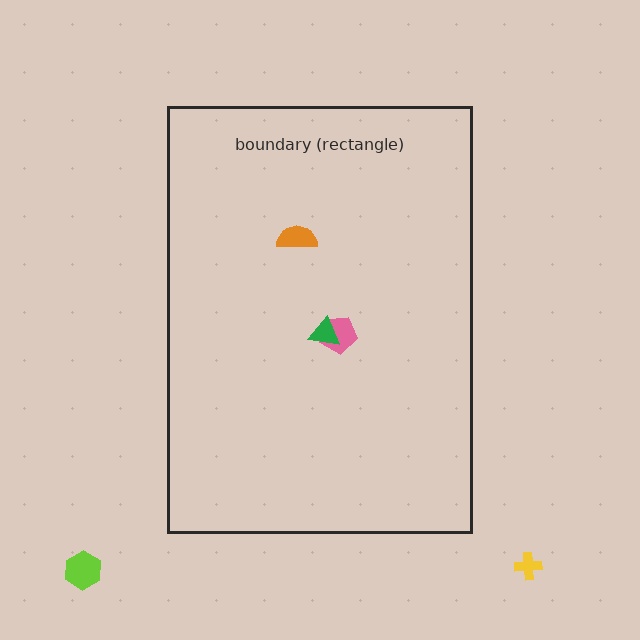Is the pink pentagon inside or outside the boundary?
Inside.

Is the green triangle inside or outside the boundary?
Inside.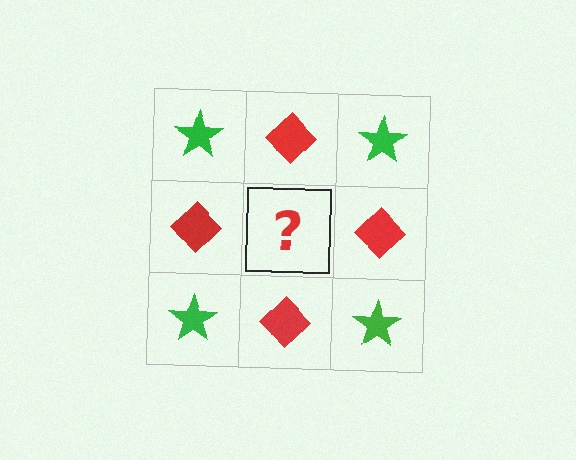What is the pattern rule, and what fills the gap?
The rule is that it alternates green star and red diamond in a checkerboard pattern. The gap should be filled with a green star.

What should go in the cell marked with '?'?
The missing cell should contain a green star.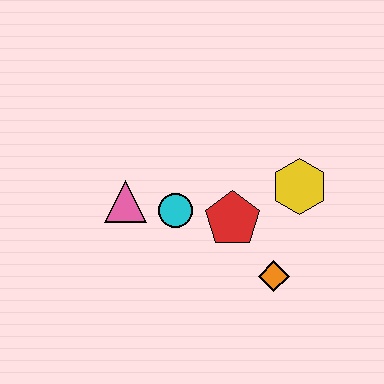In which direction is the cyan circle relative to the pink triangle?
The cyan circle is to the right of the pink triangle.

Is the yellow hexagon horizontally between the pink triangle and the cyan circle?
No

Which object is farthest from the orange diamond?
The pink triangle is farthest from the orange diamond.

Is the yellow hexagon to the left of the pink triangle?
No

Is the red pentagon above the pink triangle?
No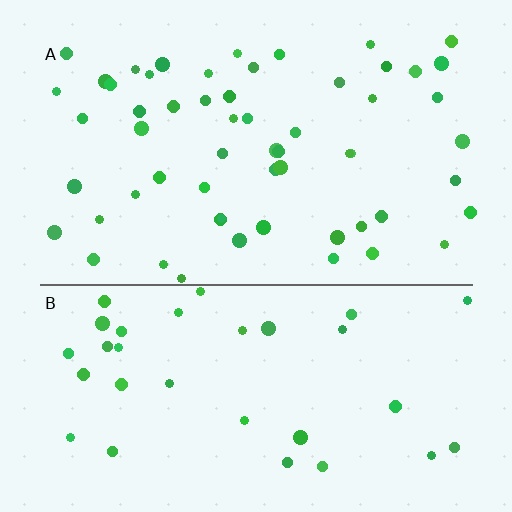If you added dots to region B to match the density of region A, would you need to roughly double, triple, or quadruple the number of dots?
Approximately double.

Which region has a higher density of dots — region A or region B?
A (the top).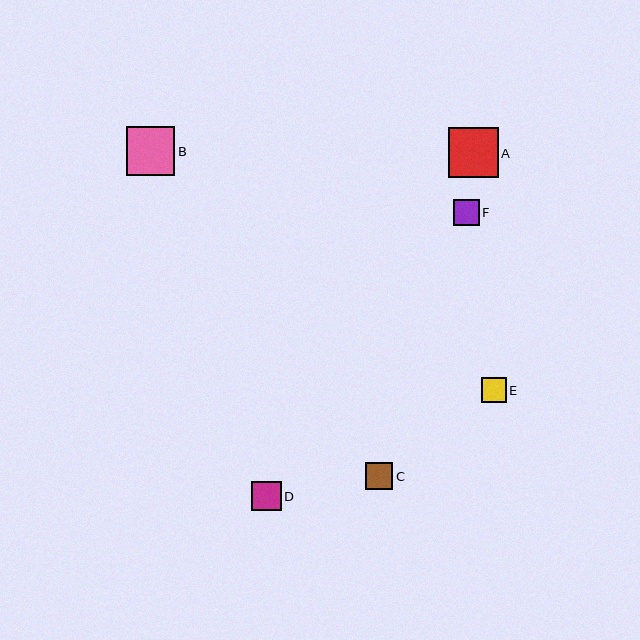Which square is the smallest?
Square E is the smallest with a size of approximately 24 pixels.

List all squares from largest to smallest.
From largest to smallest: A, B, D, C, F, E.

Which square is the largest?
Square A is the largest with a size of approximately 50 pixels.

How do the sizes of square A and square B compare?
Square A and square B are approximately the same size.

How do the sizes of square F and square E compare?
Square F and square E are approximately the same size.